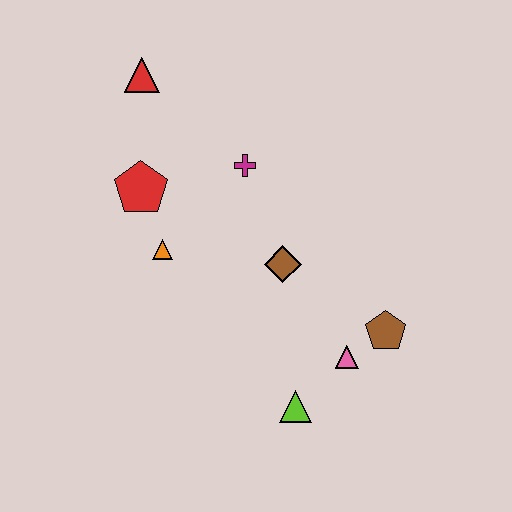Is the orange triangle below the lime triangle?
No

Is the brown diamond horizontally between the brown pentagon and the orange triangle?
Yes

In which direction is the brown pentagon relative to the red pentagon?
The brown pentagon is to the right of the red pentagon.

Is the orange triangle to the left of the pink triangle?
Yes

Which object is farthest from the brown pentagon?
The red triangle is farthest from the brown pentagon.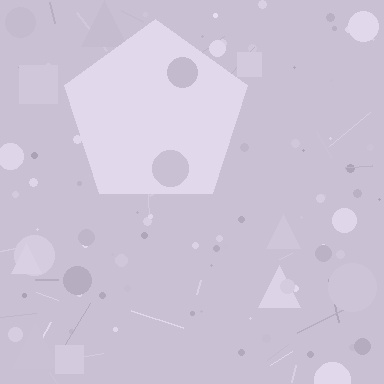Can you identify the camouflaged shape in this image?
The camouflaged shape is a pentagon.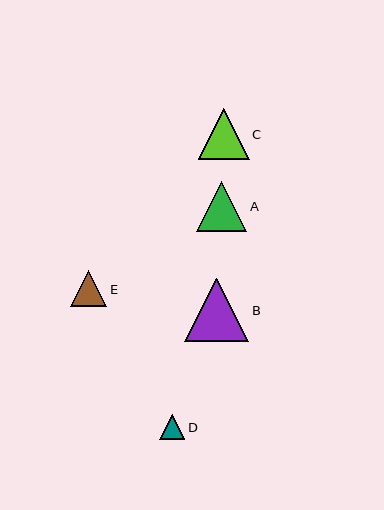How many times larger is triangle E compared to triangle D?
Triangle E is approximately 1.4 times the size of triangle D.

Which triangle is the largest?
Triangle B is the largest with a size of approximately 64 pixels.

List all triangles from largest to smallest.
From largest to smallest: B, C, A, E, D.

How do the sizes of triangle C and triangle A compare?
Triangle C and triangle A are approximately the same size.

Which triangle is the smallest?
Triangle D is the smallest with a size of approximately 25 pixels.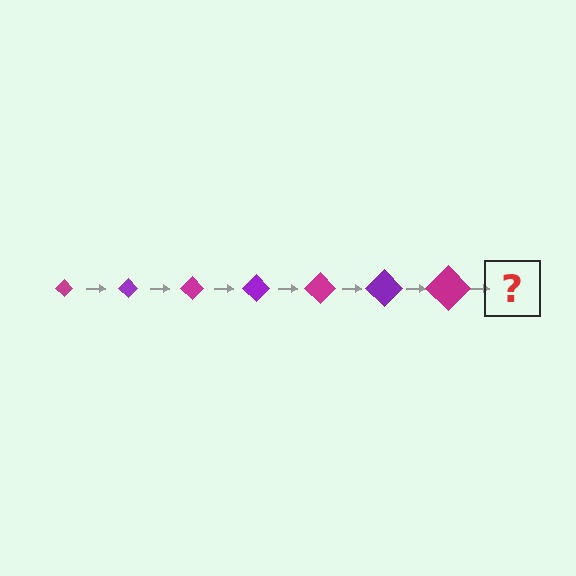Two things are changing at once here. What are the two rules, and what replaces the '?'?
The two rules are that the diamond grows larger each step and the color cycles through magenta and purple. The '?' should be a purple diamond, larger than the previous one.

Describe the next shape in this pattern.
It should be a purple diamond, larger than the previous one.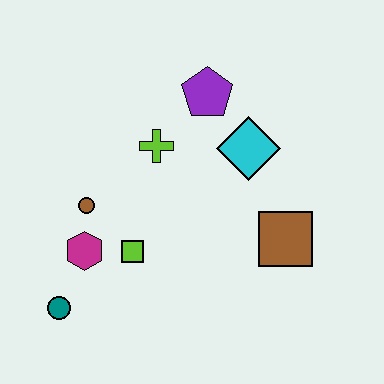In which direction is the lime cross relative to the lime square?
The lime cross is above the lime square.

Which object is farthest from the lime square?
The purple pentagon is farthest from the lime square.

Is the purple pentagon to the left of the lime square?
No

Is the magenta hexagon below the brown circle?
Yes